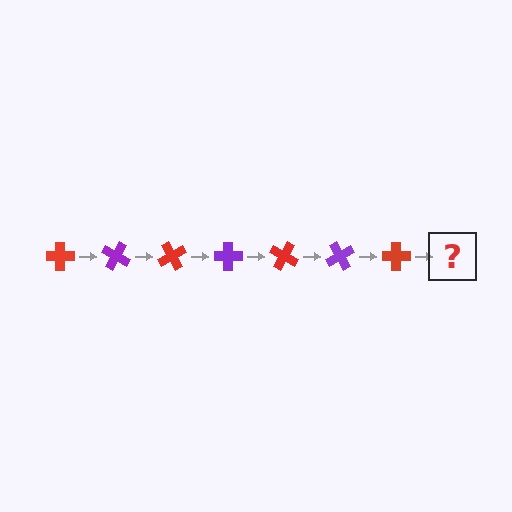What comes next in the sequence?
The next element should be a purple cross, rotated 210 degrees from the start.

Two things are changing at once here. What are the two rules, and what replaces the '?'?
The two rules are that it rotates 30 degrees each step and the color cycles through red and purple. The '?' should be a purple cross, rotated 210 degrees from the start.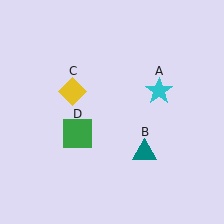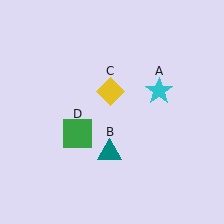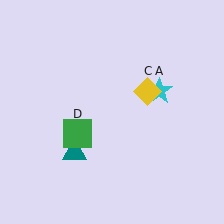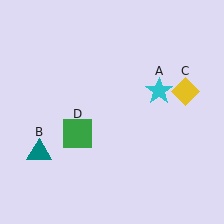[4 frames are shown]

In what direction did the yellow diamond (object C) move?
The yellow diamond (object C) moved right.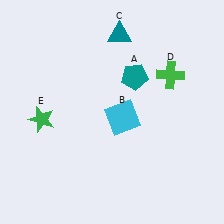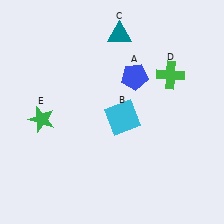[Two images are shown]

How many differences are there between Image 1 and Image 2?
There is 1 difference between the two images.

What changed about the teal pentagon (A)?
In Image 1, A is teal. In Image 2, it changed to blue.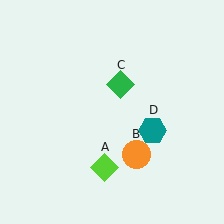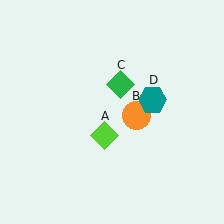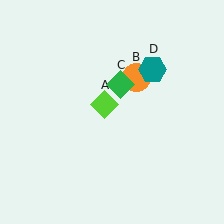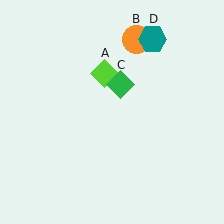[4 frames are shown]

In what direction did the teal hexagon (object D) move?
The teal hexagon (object D) moved up.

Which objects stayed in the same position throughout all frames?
Green diamond (object C) remained stationary.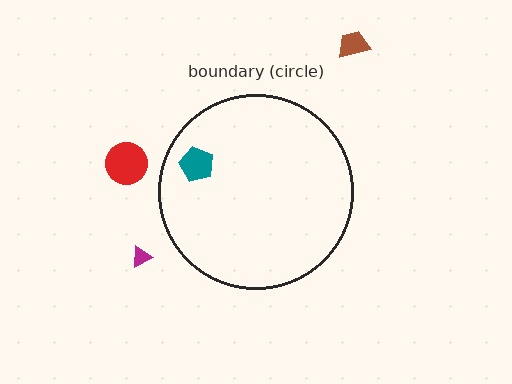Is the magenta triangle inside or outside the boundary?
Outside.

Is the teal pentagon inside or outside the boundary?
Inside.